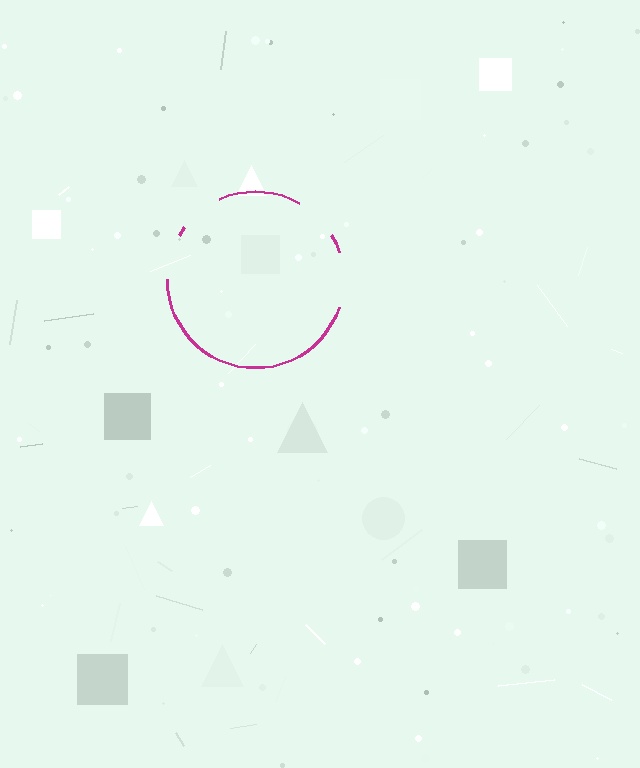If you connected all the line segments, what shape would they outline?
They would outline a circle.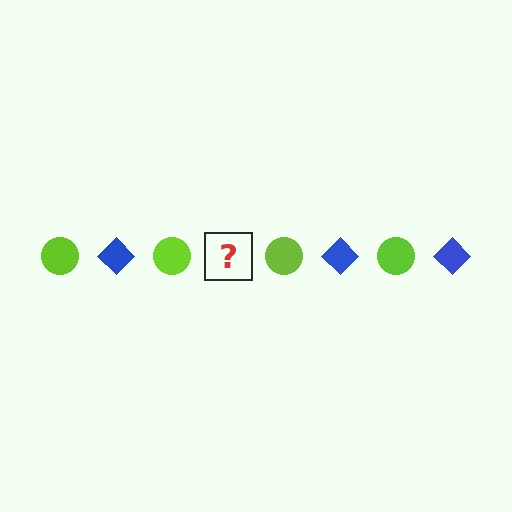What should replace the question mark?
The question mark should be replaced with a blue diamond.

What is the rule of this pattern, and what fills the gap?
The rule is that the pattern alternates between lime circle and blue diamond. The gap should be filled with a blue diamond.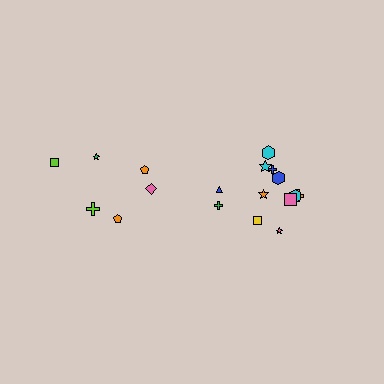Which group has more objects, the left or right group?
The right group.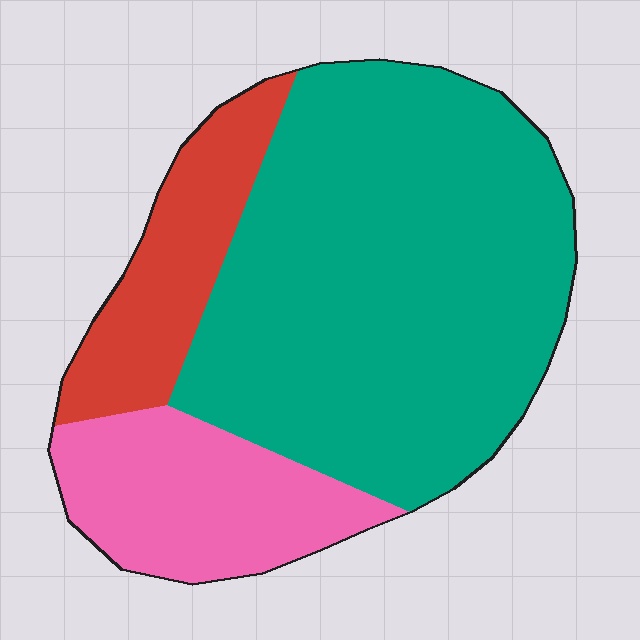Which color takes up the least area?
Red, at roughly 15%.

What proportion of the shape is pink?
Pink takes up about one fifth (1/5) of the shape.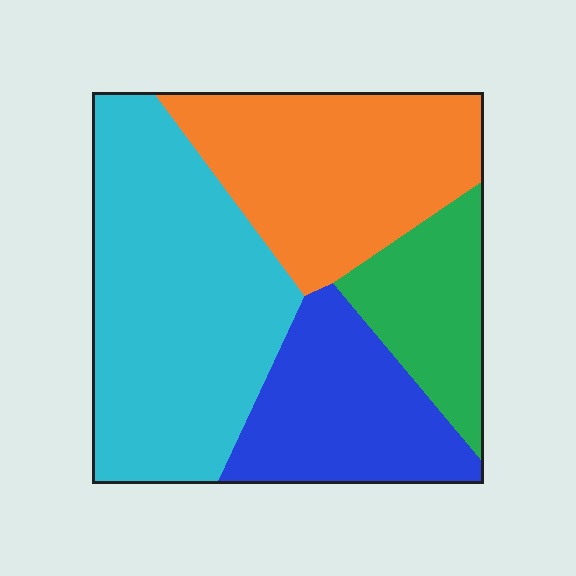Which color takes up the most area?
Cyan, at roughly 40%.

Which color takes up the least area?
Green, at roughly 15%.